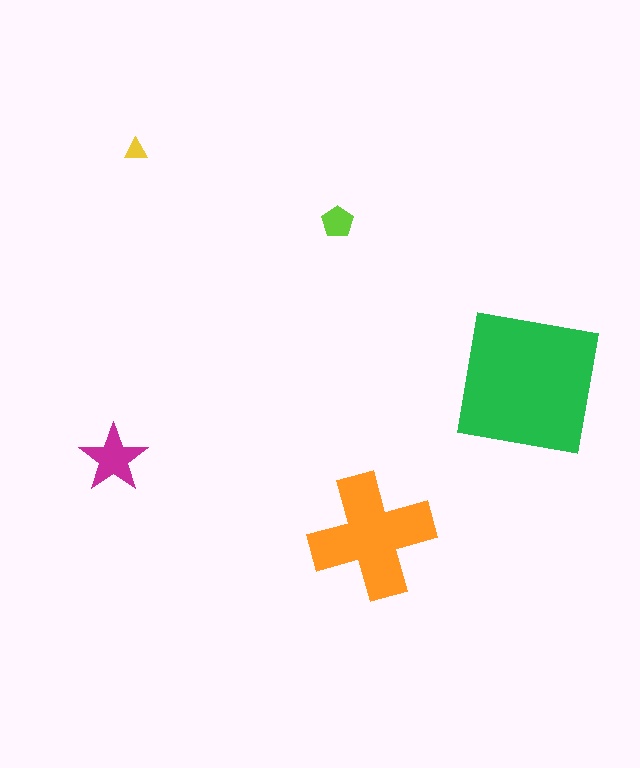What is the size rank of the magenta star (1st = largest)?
3rd.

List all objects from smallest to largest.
The yellow triangle, the lime pentagon, the magenta star, the orange cross, the green square.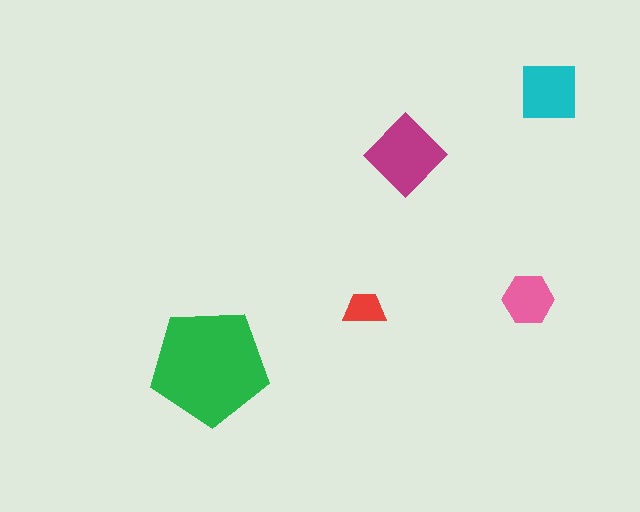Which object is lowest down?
The green pentagon is bottommost.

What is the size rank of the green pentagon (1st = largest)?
1st.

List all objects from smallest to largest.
The red trapezoid, the pink hexagon, the cyan square, the magenta diamond, the green pentagon.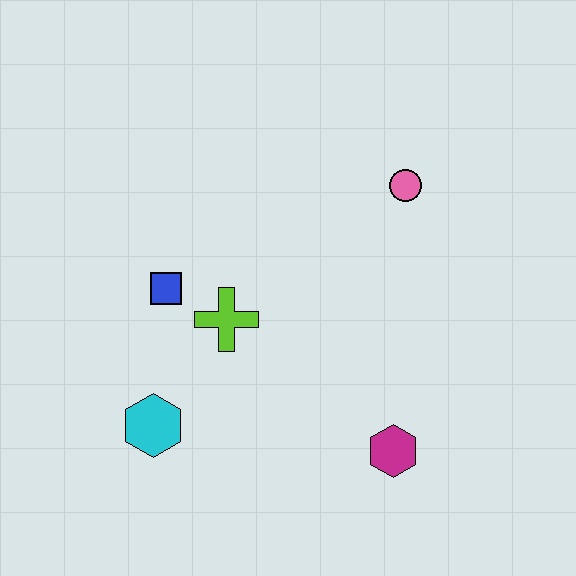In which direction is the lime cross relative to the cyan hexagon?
The lime cross is above the cyan hexagon.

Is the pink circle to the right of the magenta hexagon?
Yes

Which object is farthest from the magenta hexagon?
The blue square is farthest from the magenta hexagon.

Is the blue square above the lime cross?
Yes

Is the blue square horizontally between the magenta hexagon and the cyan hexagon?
Yes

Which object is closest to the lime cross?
The blue square is closest to the lime cross.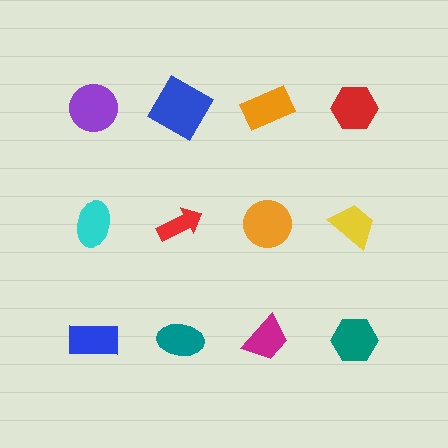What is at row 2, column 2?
A red arrow.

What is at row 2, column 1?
A cyan ellipse.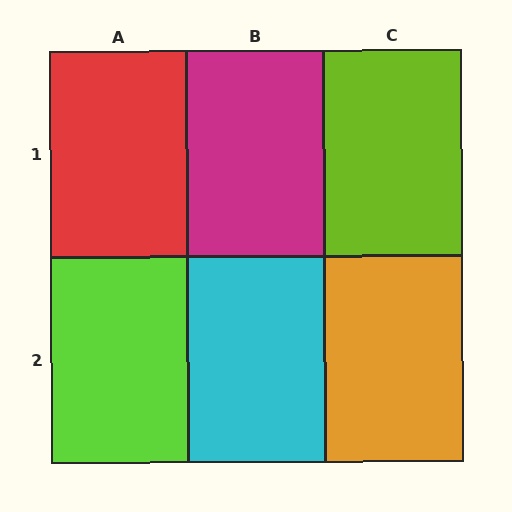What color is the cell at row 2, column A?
Lime.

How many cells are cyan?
1 cell is cyan.